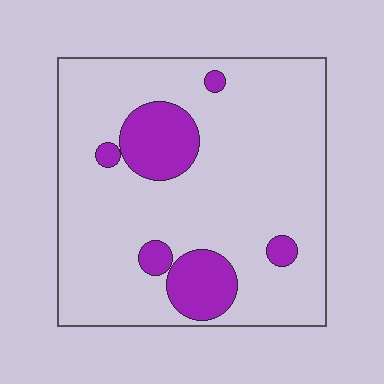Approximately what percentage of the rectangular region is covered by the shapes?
Approximately 15%.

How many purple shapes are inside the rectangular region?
6.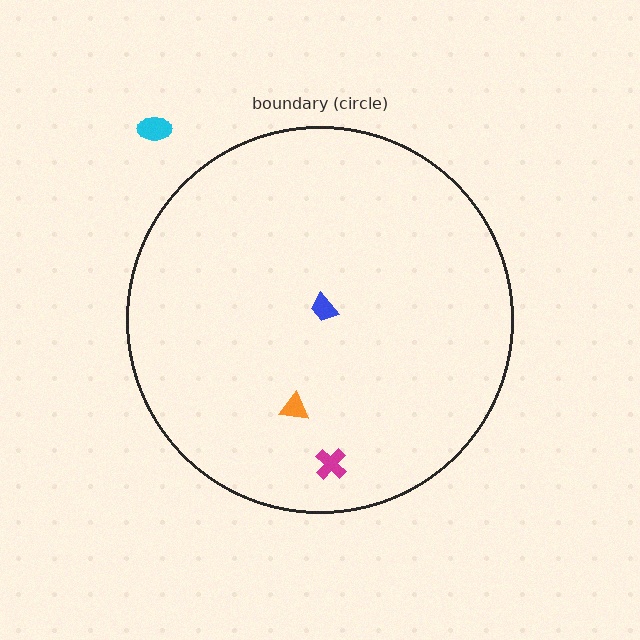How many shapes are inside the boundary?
3 inside, 1 outside.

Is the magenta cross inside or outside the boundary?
Inside.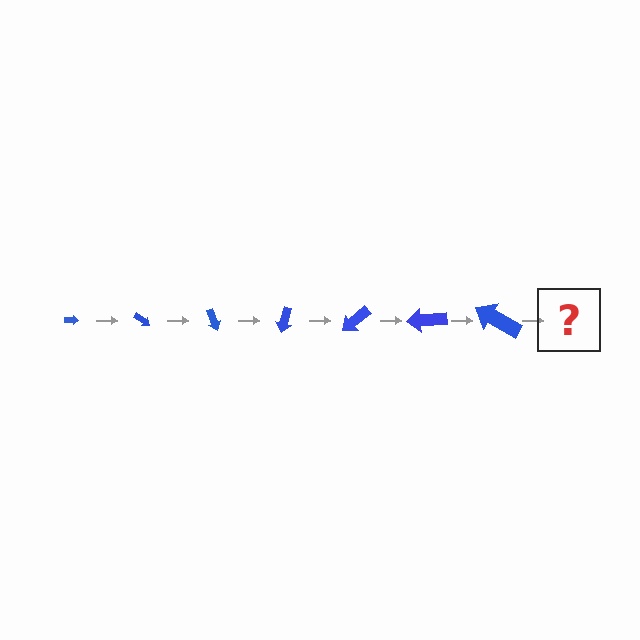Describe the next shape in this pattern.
It should be an arrow, larger than the previous one and rotated 245 degrees from the start.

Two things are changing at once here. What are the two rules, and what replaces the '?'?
The two rules are that the arrow grows larger each step and it rotates 35 degrees each step. The '?' should be an arrow, larger than the previous one and rotated 245 degrees from the start.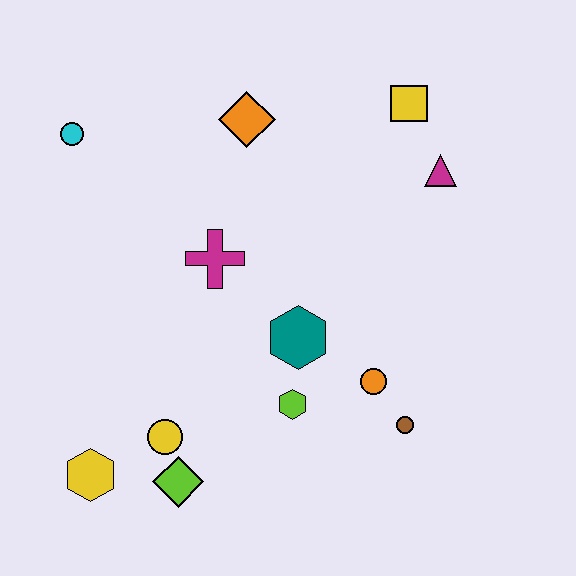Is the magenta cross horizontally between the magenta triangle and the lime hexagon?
No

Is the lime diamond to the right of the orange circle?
No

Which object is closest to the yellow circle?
The lime diamond is closest to the yellow circle.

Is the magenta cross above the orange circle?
Yes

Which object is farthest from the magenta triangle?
The yellow hexagon is farthest from the magenta triangle.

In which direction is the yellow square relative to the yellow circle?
The yellow square is above the yellow circle.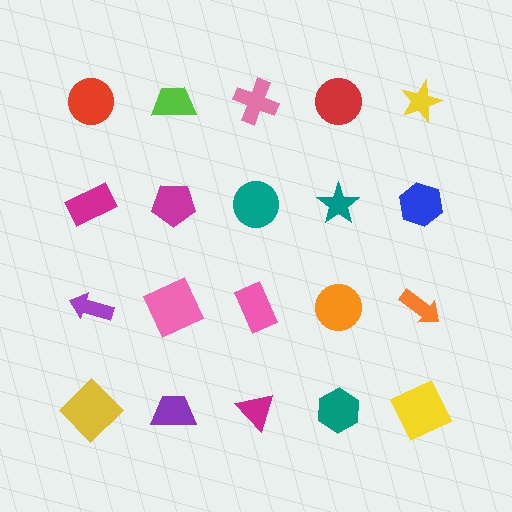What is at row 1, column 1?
A red circle.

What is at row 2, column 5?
A blue hexagon.